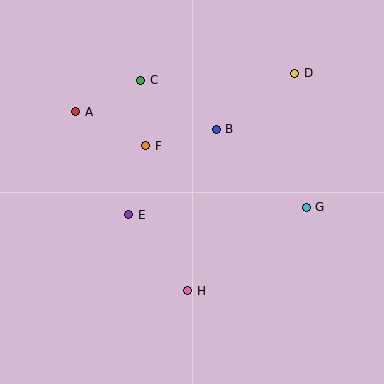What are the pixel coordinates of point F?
Point F is at (146, 146).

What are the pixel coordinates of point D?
Point D is at (295, 73).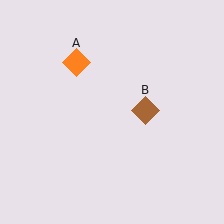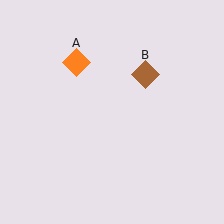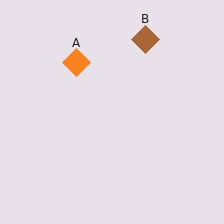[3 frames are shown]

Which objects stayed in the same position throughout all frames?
Orange diamond (object A) remained stationary.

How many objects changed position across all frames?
1 object changed position: brown diamond (object B).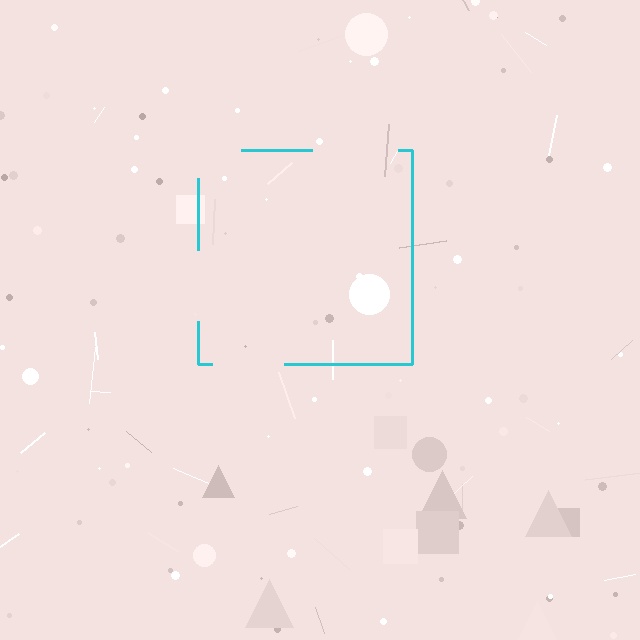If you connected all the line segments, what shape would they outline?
They would outline a square.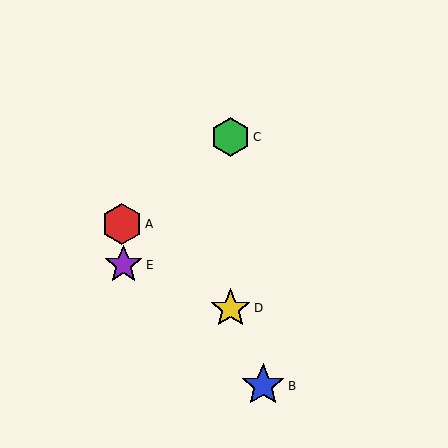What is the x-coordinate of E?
Object E is at x≈124.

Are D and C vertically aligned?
Yes, both are at x≈231.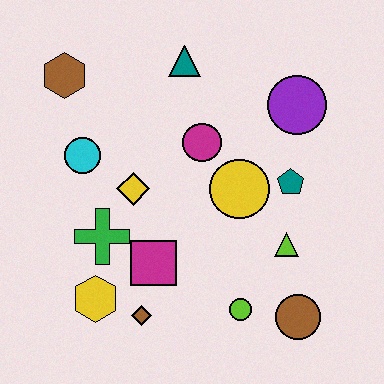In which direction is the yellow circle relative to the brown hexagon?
The yellow circle is to the right of the brown hexagon.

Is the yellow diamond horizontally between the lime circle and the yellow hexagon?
Yes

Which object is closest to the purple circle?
The teal pentagon is closest to the purple circle.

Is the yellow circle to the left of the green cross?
No